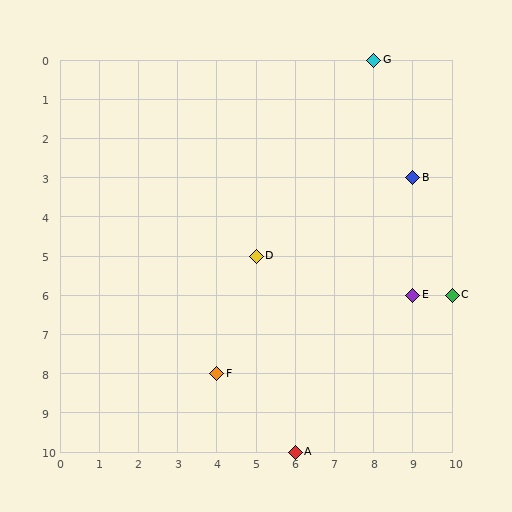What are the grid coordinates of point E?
Point E is at grid coordinates (9, 6).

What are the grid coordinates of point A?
Point A is at grid coordinates (6, 10).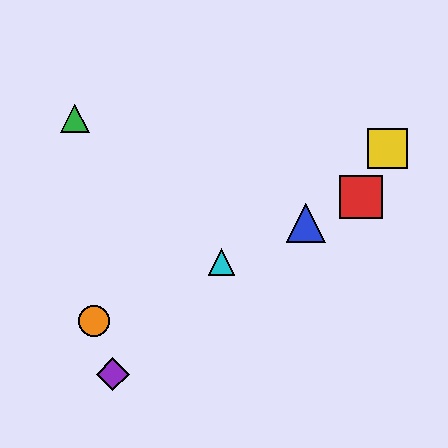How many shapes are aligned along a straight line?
4 shapes (the red square, the blue triangle, the orange circle, the cyan triangle) are aligned along a straight line.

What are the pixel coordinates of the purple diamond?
The purple diamond is at (113, 374).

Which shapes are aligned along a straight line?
The red square, the blue triangle, the orange circle, the cyan triangle are aligned along a straight line.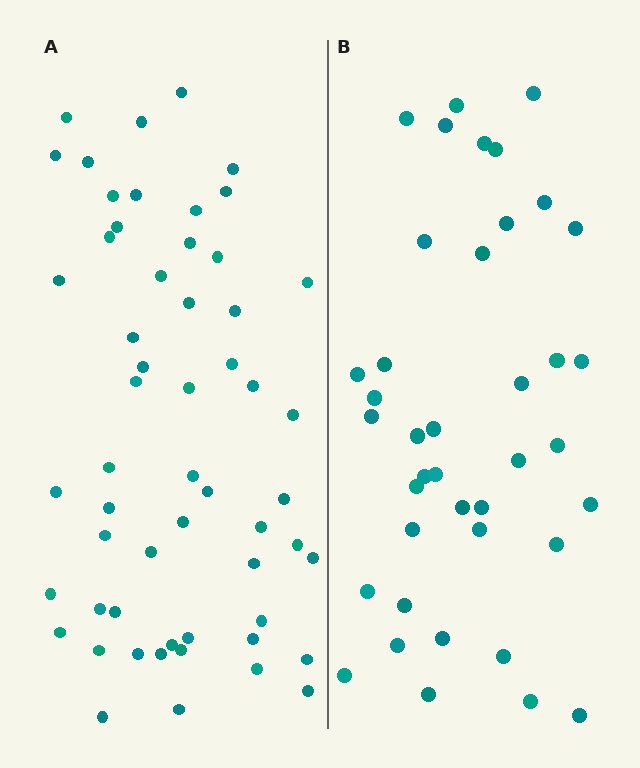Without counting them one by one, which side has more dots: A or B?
Region A (the left region) has more dots.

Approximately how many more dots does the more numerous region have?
Region A has approximately 15 more dots than region B.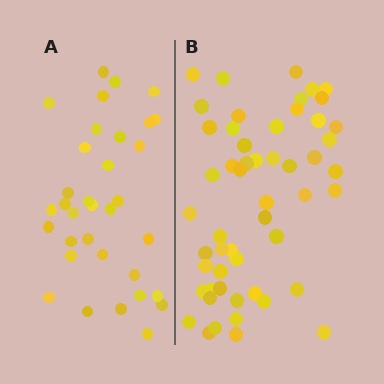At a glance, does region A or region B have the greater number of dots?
Region B (the right region) has more dots.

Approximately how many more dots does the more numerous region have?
Region B has approximately 20 more dots than region A.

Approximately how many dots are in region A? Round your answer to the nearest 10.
About 30 dots. (The exact count is 34, which rounds to 30.)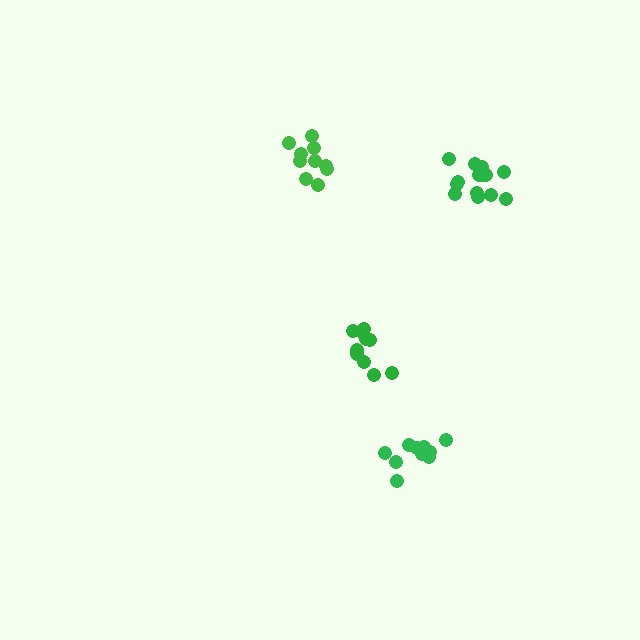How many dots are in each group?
Group 1: 10 dots, Group 2: 14 dots, Group 3: 10 dots, Group 4: 10 dots (44 total).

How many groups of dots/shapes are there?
There are 4 groups.